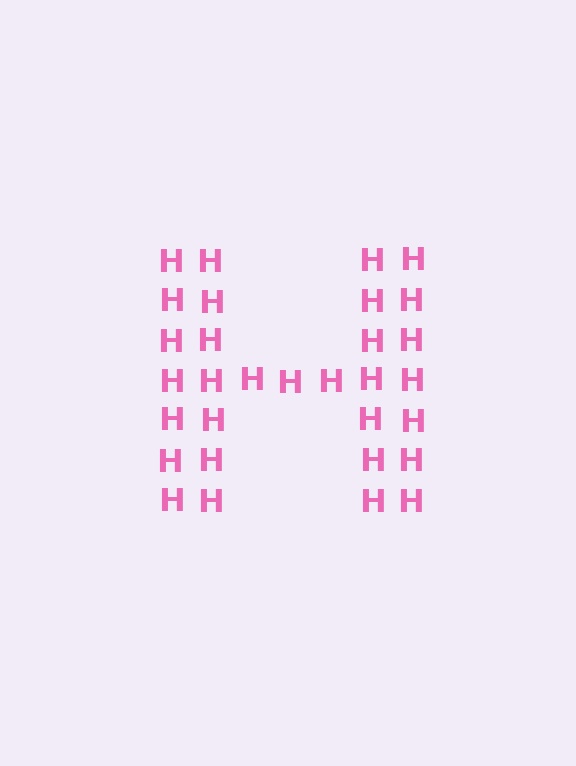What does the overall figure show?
The overall figure shows the letter H.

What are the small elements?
The small elements are letter H's.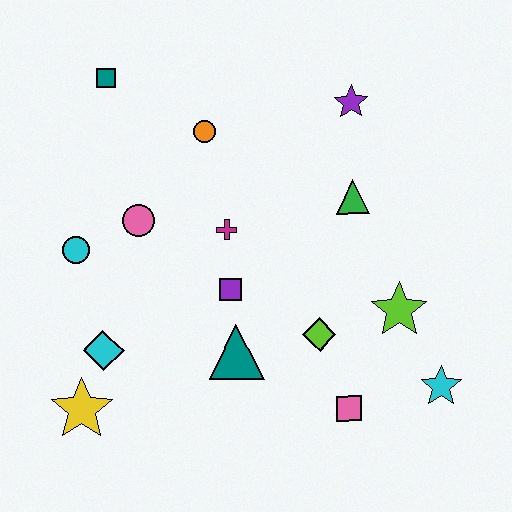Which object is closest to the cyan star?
The lime star is closest to the cyan star.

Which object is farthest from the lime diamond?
The teal square is farthest from the lime diamond.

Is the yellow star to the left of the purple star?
Yes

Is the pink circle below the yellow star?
No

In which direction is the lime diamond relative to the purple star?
The lime diamond is below the purple star.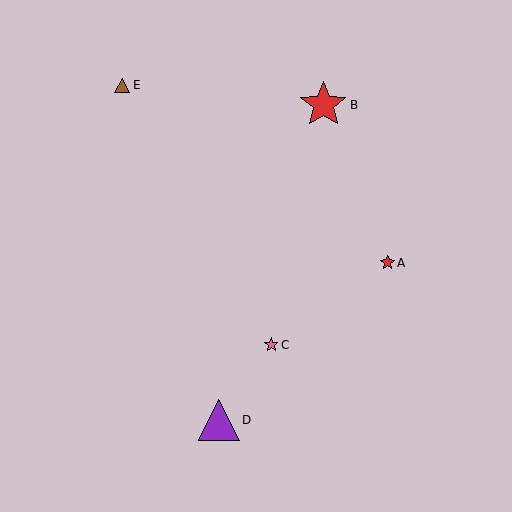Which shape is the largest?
The red star (labeled B) is the largest.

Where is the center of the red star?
The center of the red star is at (323, 105).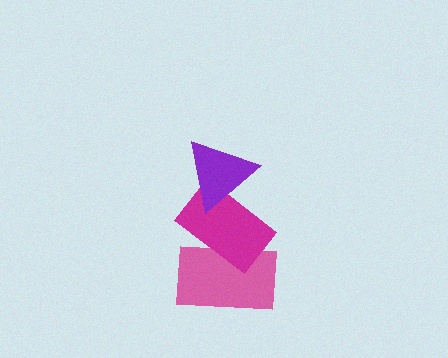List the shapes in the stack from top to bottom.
From top to bottom: the purple triangle, the magenta rectangle, the pink rectangle.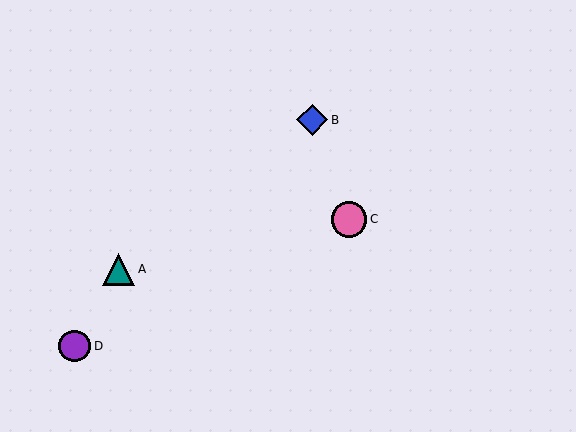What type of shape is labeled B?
Shape B is a blue diamond.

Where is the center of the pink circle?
The center of the pink circle is at (349, 219).